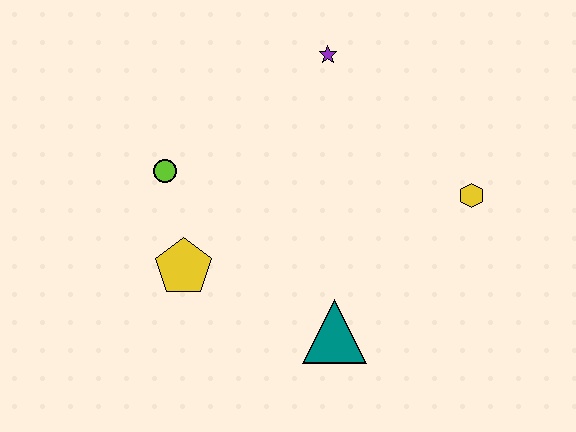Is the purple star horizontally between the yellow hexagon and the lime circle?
Yes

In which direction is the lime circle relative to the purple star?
The lime circle is to the left of the purple star.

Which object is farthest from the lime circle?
The yellow hexagon is farthest from the lime circle.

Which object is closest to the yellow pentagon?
The lime circle is closest to the yellow pentagon.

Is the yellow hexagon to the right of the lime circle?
Yes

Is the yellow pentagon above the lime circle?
No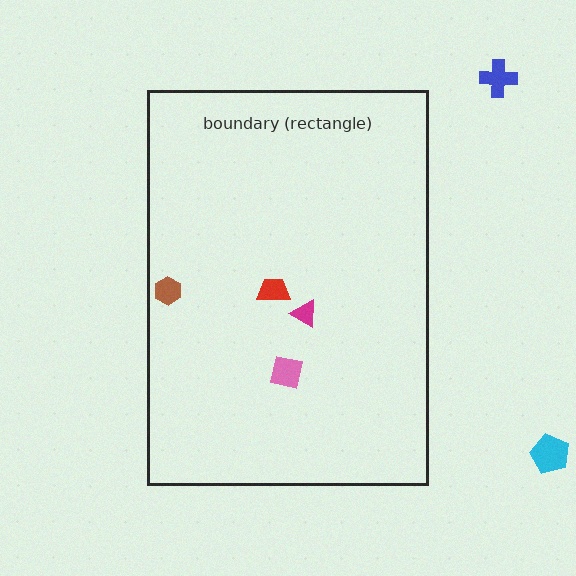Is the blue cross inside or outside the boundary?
Outside.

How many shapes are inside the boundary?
4 inside, 2 outside.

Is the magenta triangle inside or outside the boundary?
Inside.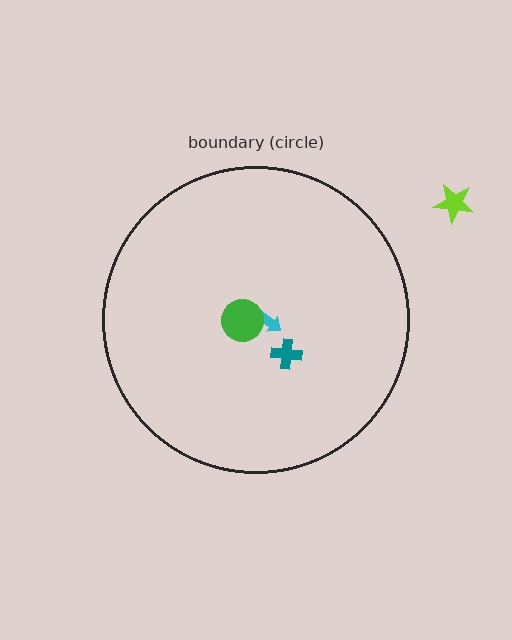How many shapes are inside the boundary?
3 inside, 1 outside.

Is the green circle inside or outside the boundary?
Inside.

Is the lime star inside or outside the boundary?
Outside.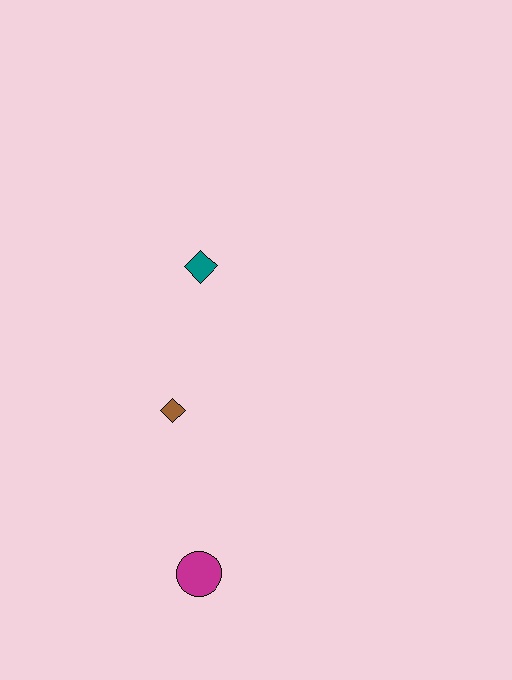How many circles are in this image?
There is 1 circle.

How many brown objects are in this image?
There is 1 brown object.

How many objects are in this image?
There are 3 objects.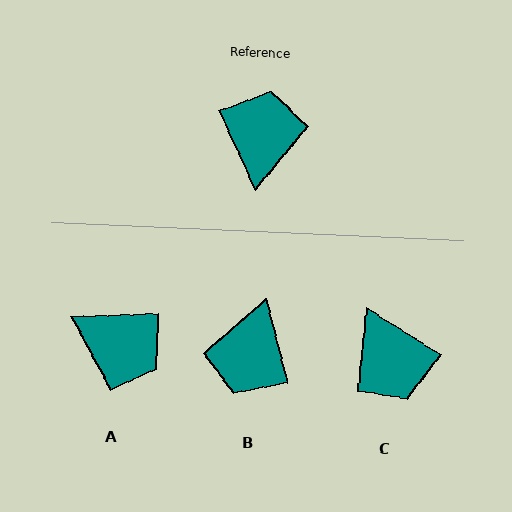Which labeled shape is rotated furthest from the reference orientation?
B, about 171 degrees away.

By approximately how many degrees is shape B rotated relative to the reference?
Approximately 171 degrees counter-clockwise.